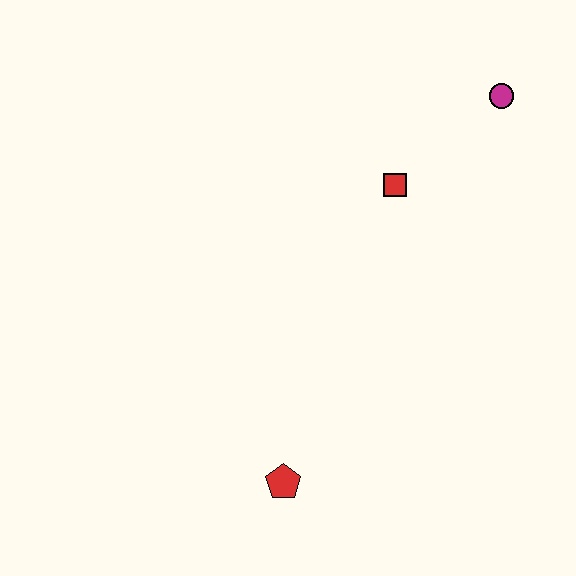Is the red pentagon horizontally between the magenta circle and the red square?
No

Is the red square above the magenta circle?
No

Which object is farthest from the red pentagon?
The magenta circle is farthest from the red pentagon.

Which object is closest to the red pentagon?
The red square is closest to the red pentagon.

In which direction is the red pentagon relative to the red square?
The red pentagon is below the red square.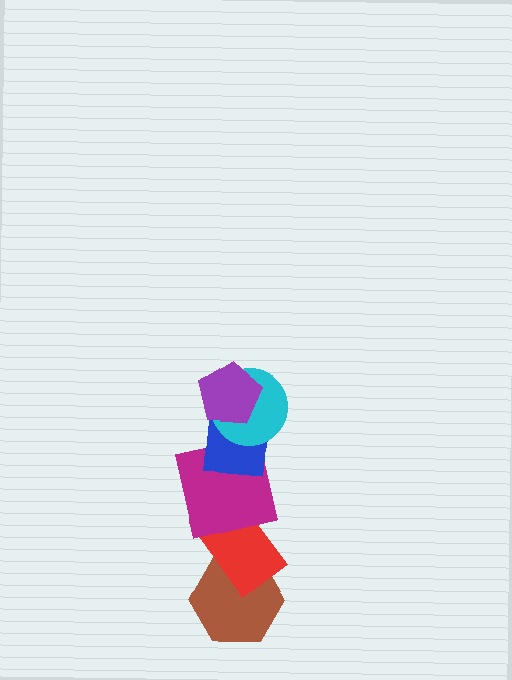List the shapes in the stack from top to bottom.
From top to bottom: the purple pentagon, the cyan circle, the blue square, the magenta square, the red rectangle, the brown hexagon.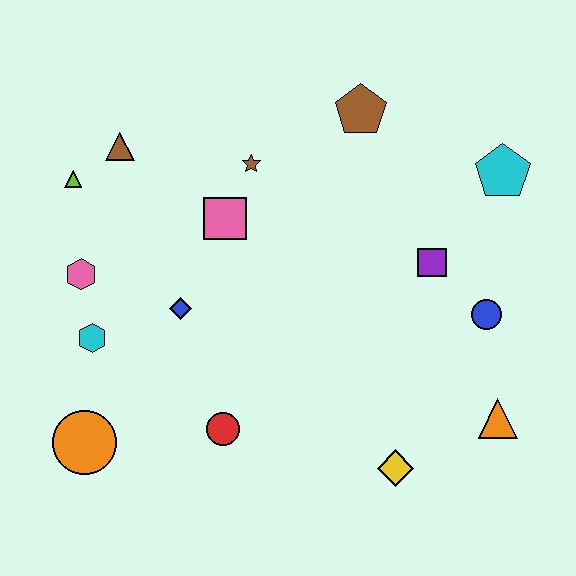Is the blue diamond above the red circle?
Yes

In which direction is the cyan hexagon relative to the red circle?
The cyan hexagon is to the left of the red circle.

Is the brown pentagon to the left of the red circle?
No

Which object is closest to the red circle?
The blue diamond is closest to the red circle.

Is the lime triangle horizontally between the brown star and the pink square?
No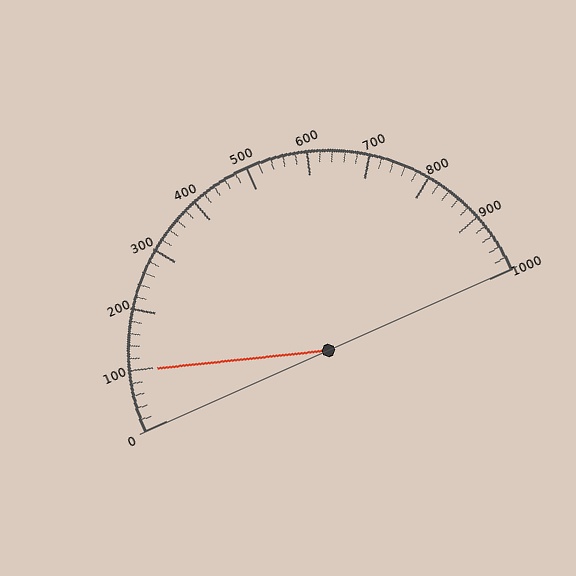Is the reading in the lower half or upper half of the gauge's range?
The reading is in the lower half of the range (0 to 1000).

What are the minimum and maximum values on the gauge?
The gauge ranges from 0 to 1000.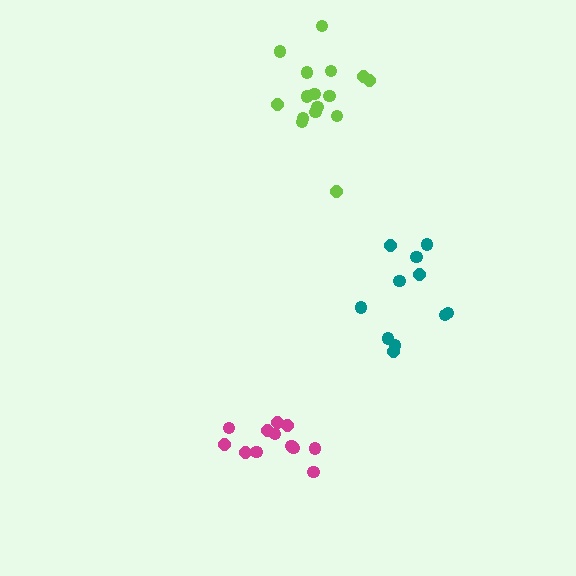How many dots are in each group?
Group 1: 16 dots, Group 2: 11 dots, Group 3: 12 dots (39 total).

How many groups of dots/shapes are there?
There are 3 groups.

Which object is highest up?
The lime cluster is topmost.